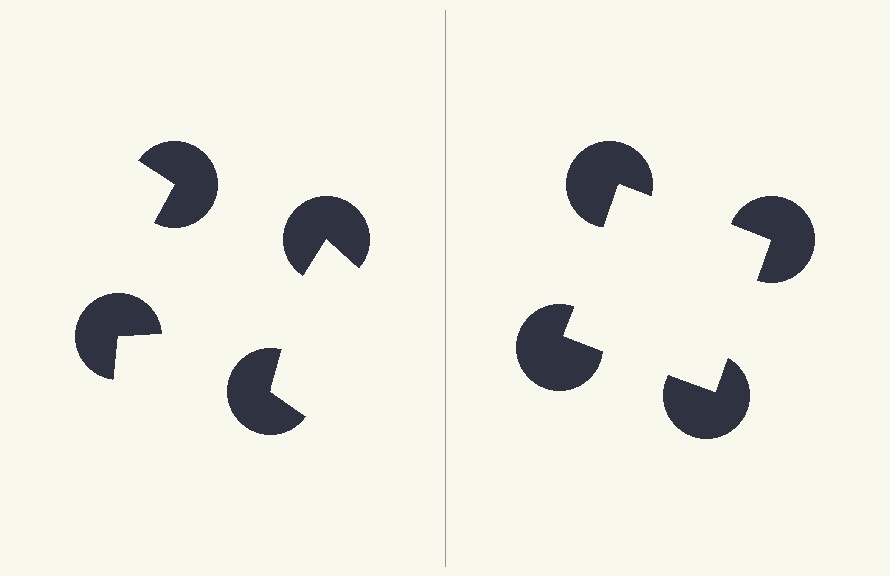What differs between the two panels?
The pac-man discs are positioned identically on both sides; only the wedge orientations differ. On the right they align to a square; on the left they are misaligned.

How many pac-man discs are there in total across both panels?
8 — 4 on each side.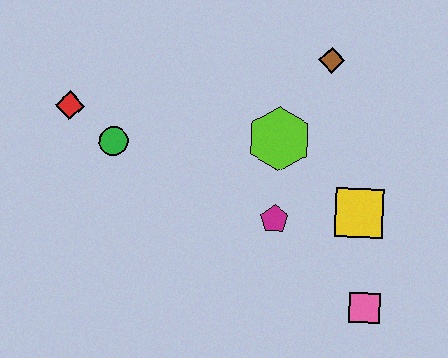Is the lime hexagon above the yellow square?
Yes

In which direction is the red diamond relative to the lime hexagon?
The red diamond is to the left of the lime hexagon.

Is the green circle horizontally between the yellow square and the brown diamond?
No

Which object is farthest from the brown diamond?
The red diamond is farthest from the brown diamond.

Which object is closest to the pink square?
The yellow square is closest to the pink square.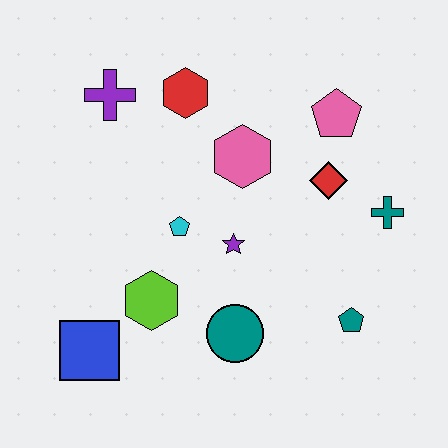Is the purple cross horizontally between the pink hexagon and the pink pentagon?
No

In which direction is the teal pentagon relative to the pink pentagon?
The teal pentagon is below the pink pentagon.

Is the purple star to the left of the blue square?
No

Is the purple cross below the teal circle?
No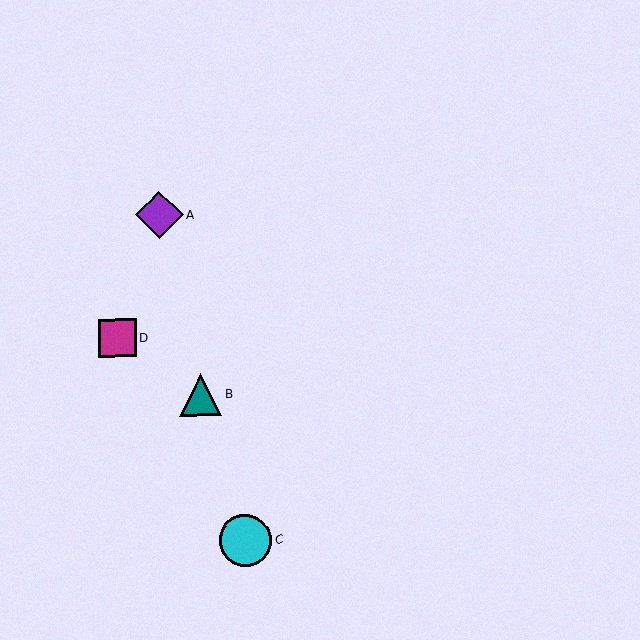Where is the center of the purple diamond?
The center of the purple diamond is at (159, 215).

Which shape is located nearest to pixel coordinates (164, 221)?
The purple diamond (labeled A) at (159, 215) is nearest to that location.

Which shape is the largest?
The cyan circle (labeled C) is the largest.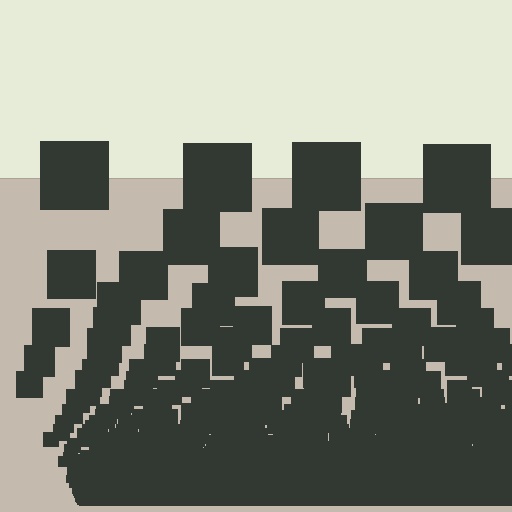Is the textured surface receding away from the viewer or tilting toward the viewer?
The surface appears to tilt toward the viewer. Texture elements get larger and sparser toward the top.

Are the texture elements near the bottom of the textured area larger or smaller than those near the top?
Smaller. The gradient is inverted — elements near the bottom are smaller and denser.